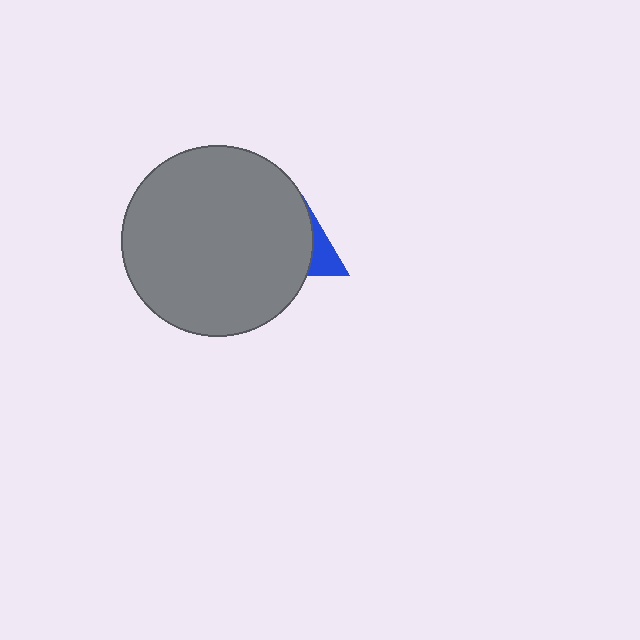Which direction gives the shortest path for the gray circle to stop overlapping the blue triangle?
Moving left gives the shortest separation.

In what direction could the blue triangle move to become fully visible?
The blue triangle could move right. That would shift it out from behind the gray circle entirely.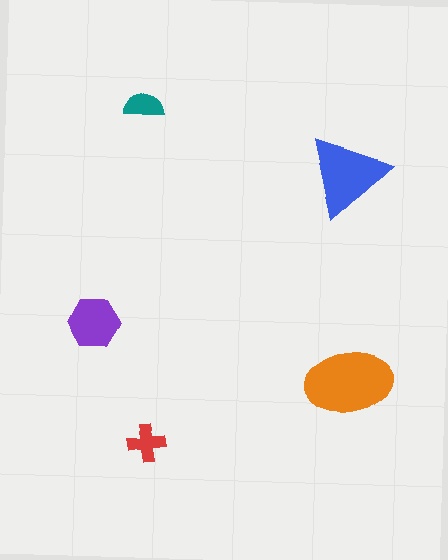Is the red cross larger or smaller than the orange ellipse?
Smaller.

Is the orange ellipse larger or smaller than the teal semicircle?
Larger.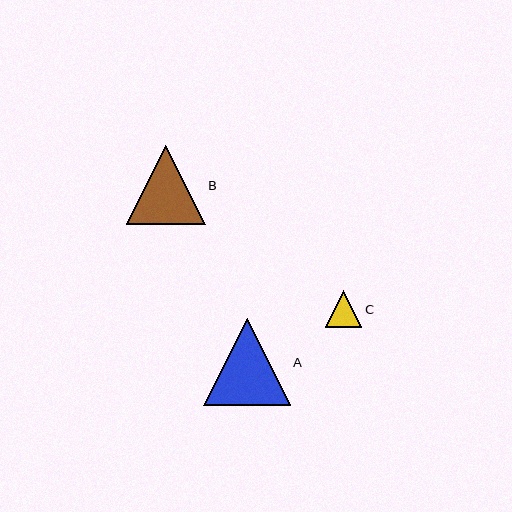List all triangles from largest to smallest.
From largest to smallest: A, B, C.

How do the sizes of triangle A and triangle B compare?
Triangle A and triangle B are approximately the same size.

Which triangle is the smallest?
Triangle C is the smallest with a size of approximately 37 pixels.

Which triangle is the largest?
Triangle A is the largest with a size of approximately 87 pixels.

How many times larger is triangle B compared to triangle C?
Triangle B is approximately 2.2 times the size of triangle C.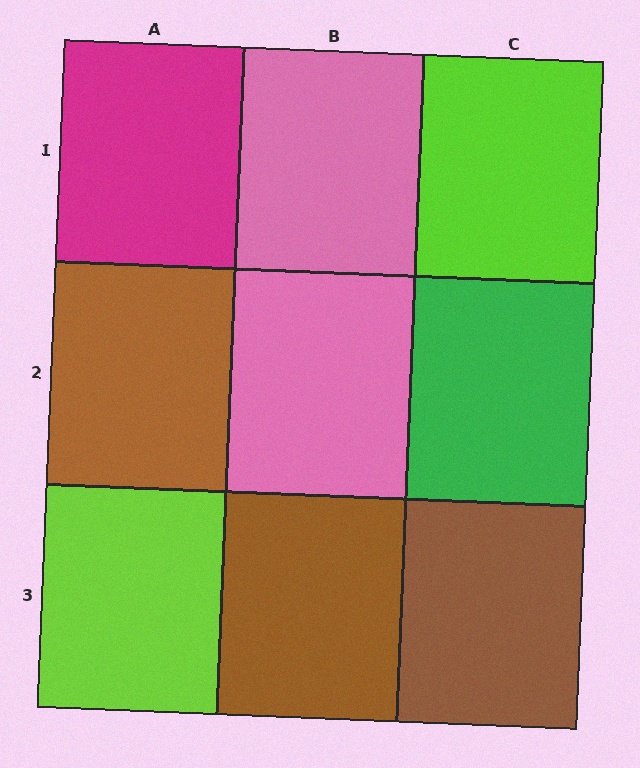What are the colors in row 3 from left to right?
Lime, brown, brown.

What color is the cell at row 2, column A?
Brown.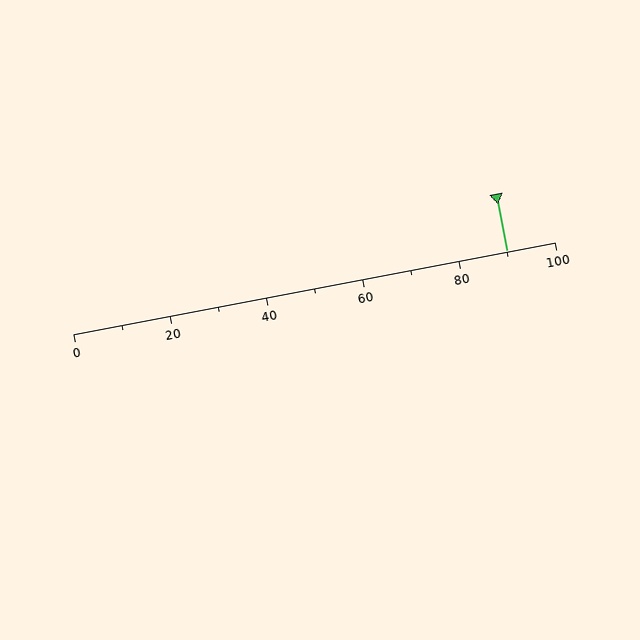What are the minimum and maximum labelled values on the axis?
The axis runs from 0 to 100.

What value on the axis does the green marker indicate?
The marker indicates approximately 90.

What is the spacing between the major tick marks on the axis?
The major ticks are spaced 20 apart.